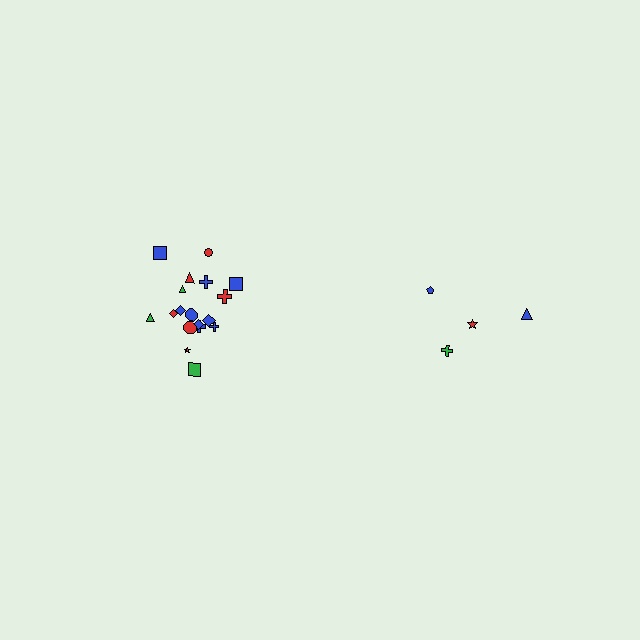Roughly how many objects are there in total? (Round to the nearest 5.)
Roughly 20 objects in total.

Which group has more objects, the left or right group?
The left group.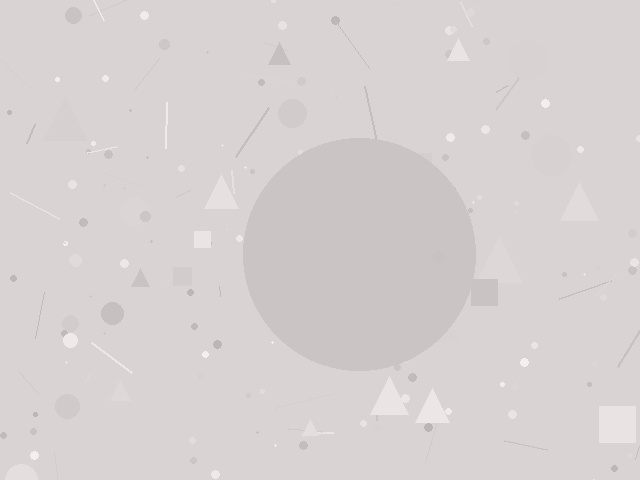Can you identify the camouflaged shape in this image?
The camouflaged shape is a circle.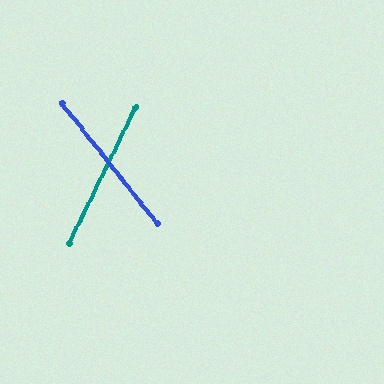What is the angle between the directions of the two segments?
Approximately 65 degrees.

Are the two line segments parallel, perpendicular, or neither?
Neither parallel nor perpendicular — they differ by about 65°.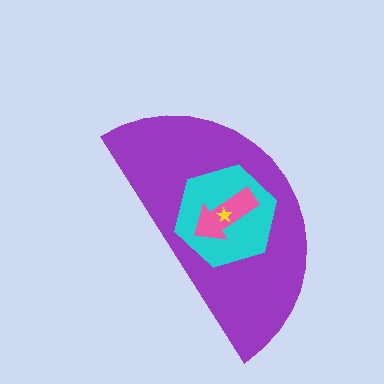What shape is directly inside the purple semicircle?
The cyan hexagon.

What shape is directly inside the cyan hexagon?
The pink arrow.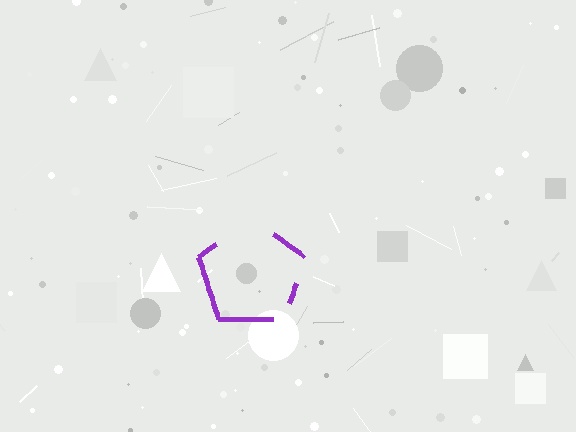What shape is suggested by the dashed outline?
The dashed outline suggests a pentagon.